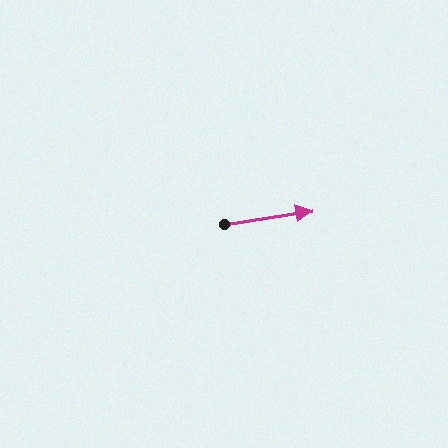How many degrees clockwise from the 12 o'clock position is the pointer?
Approximately 81 degrees.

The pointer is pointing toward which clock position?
Roughly 3 o'clock.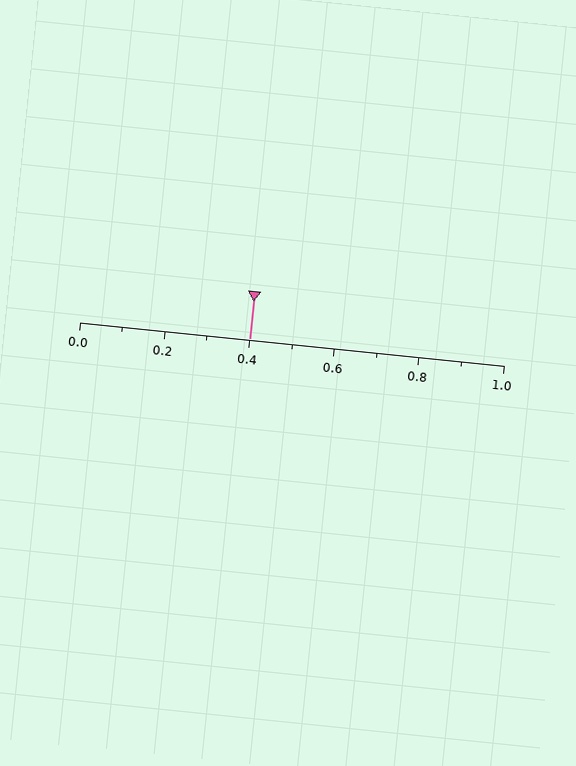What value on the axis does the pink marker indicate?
The marker indicates approximately 0.4.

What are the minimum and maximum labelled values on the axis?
The axis runs from 0.0 to 1.0.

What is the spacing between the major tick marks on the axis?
The major ticks are spaced 0.2 apart.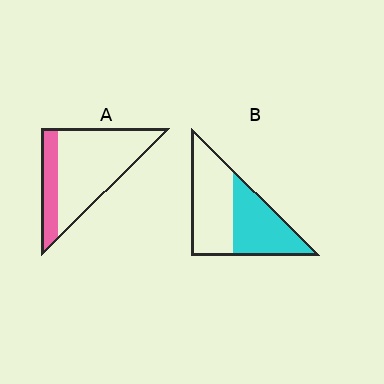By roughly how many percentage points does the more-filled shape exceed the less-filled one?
By roughly 20 percentage points (B over A).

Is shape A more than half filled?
No.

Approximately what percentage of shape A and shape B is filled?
A is approximately 25% and B is approximately 45%.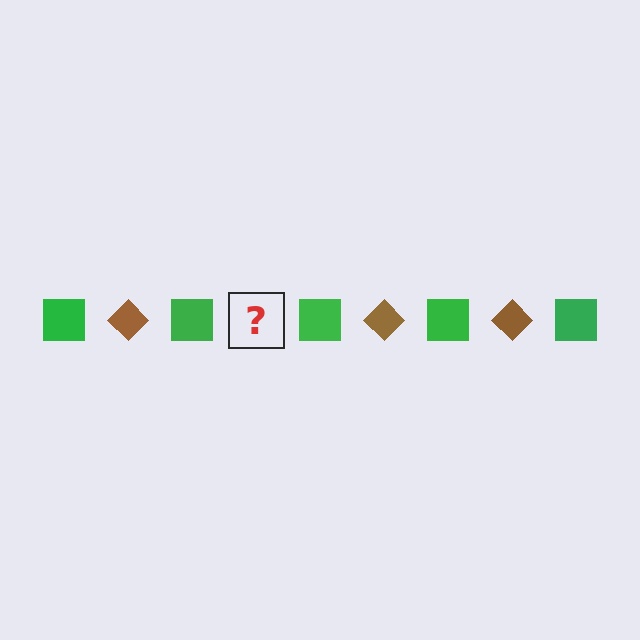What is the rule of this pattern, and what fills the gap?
The rule is that the pattern alternates between green square and brown diamond. The gap should be filled with a brown diamond.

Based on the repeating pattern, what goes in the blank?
The blank should be a brown diamond.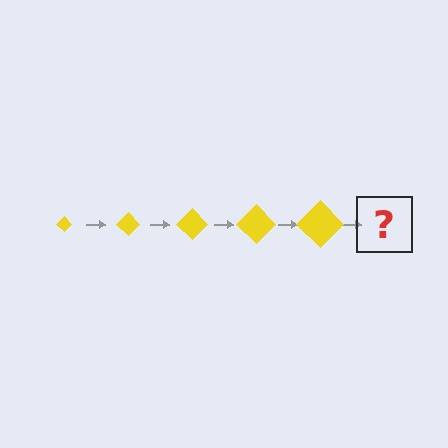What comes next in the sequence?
The next element should be a yellow diamond, larger than the previous one.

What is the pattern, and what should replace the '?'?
The pattern is that the diamond gets progressively larger each step. The '?' should be a yellow diamond, larger than the previous one.